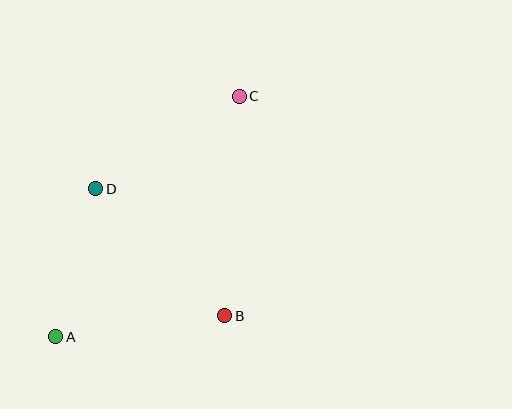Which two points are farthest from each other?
Points A and C are farthest from each other.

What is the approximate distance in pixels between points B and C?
The distance between B and C is approximately 220 pixels.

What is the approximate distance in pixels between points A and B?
The distance between A and B is approximately 170 pixels.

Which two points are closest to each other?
Points A and D are closest to each other.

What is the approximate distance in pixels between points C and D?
The distance between C and D is approximately 171 pixels.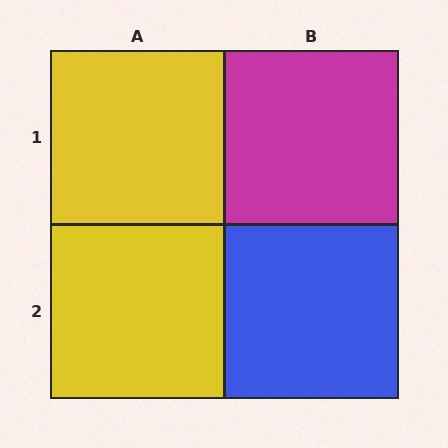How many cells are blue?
1 cell is blue.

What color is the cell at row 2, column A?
Yellow.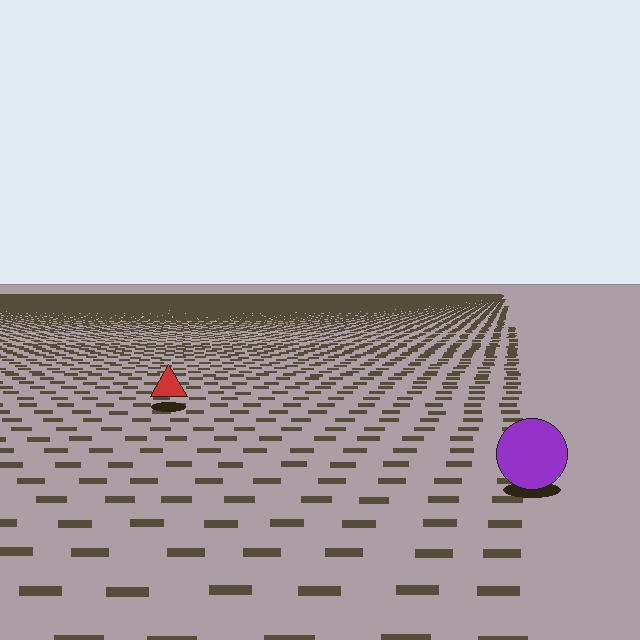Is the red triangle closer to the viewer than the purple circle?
No. The purple circle is closer — you can tell from the texture gradient: the ground texture is coarser near it.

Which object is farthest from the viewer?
The red triangle is farthest from the viewer. It appears smaller and the ground texture around it is denser.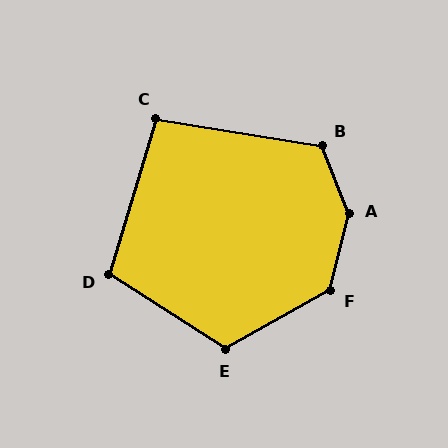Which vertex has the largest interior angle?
A, at approximately 145 degrees.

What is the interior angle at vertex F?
Approximately 133 degrees (obtuse).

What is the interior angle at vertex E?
Approximately 118 degrees (obtuse).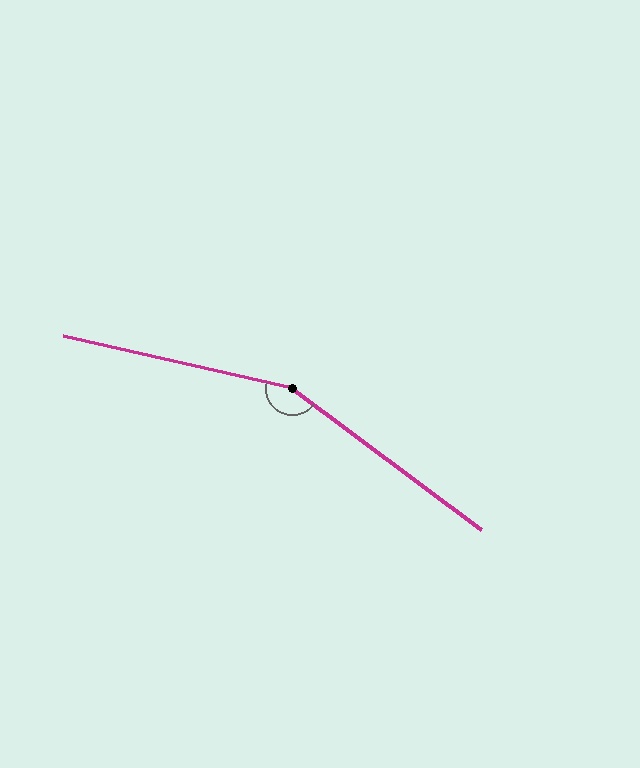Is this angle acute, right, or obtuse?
It is obtuse.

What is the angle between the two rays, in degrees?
Approximately 156 degrees.